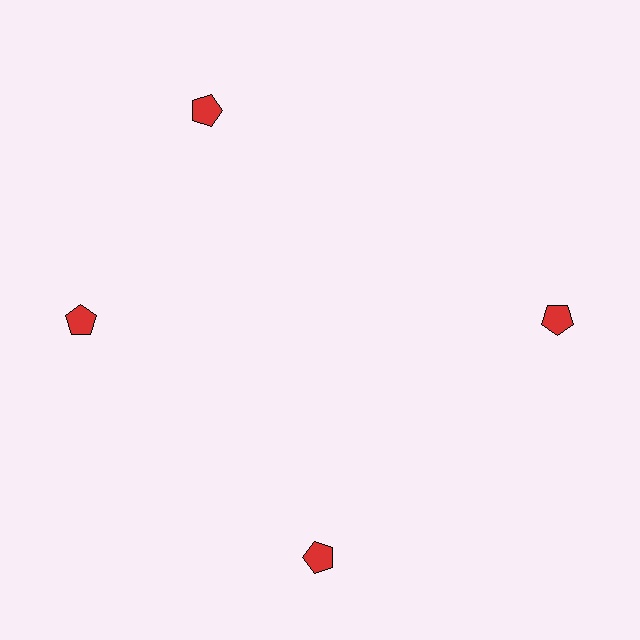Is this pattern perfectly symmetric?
No. The 4 red pentagons are arranged in a ring, but one element near the 12 o'clock position is rotated out of alignment along the ring, breaking the 4-fold rotational symmetry.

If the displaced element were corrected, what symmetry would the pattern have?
It would have 4-fold rotational symmetry — the pattern would map onto itself every 90 degrees.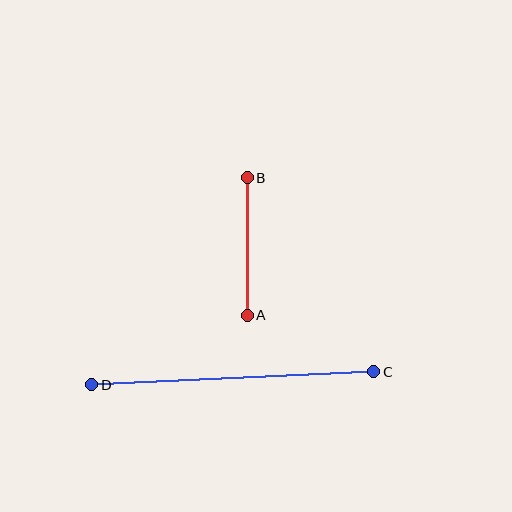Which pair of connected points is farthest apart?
Points C and D are farthest apart.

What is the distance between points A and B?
The distance is approximately 138 pixels.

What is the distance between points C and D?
The distance is approximately 282 pixels.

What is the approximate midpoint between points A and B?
The midpoint is at approximately (247, 246) pixels.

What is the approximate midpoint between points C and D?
The midpoint is at approximately (233, 378) pixels.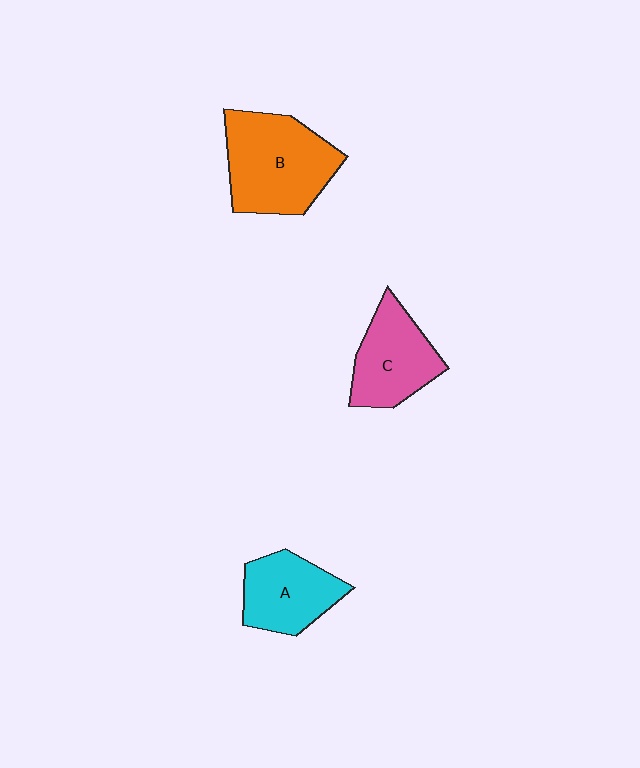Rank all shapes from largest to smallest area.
From largest to smallest: B (orange), C (pink), A (cyan).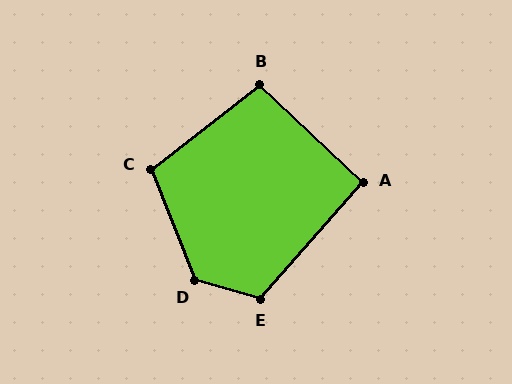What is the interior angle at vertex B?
Approximately 99 degrees (obtuse).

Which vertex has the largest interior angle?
D, at approximately 128 degrees.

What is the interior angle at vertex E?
Approximately 115 degrees (obtuse).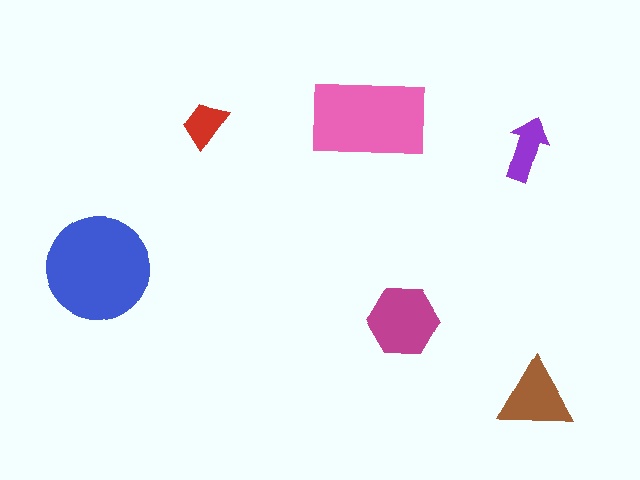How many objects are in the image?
There are 6 objects in the image.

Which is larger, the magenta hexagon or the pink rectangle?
The pink rectangle.